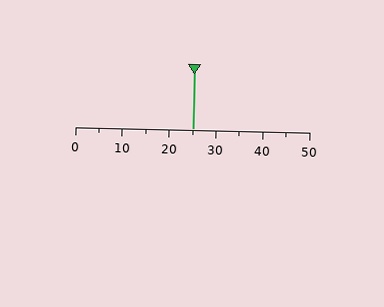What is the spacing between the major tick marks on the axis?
The major ticks are spaced 10 apart.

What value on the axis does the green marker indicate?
The marker indicates approximately 25.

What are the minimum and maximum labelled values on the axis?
The axis runs from 0 to 50.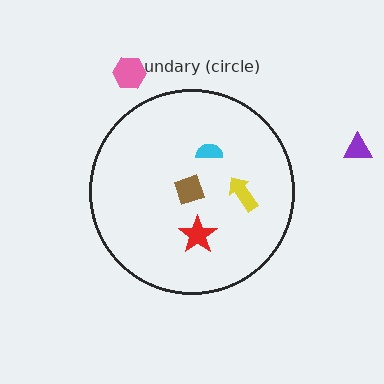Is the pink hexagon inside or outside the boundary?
Outside.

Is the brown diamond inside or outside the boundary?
Inside.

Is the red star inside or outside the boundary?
Inside.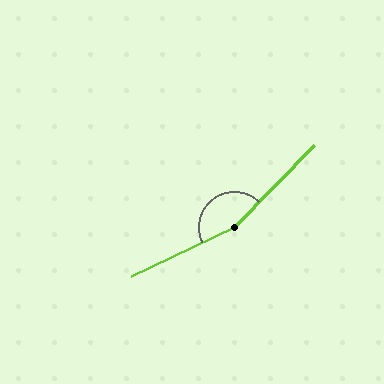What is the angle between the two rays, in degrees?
Approximately 159 degrees.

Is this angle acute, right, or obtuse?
It is obtuse.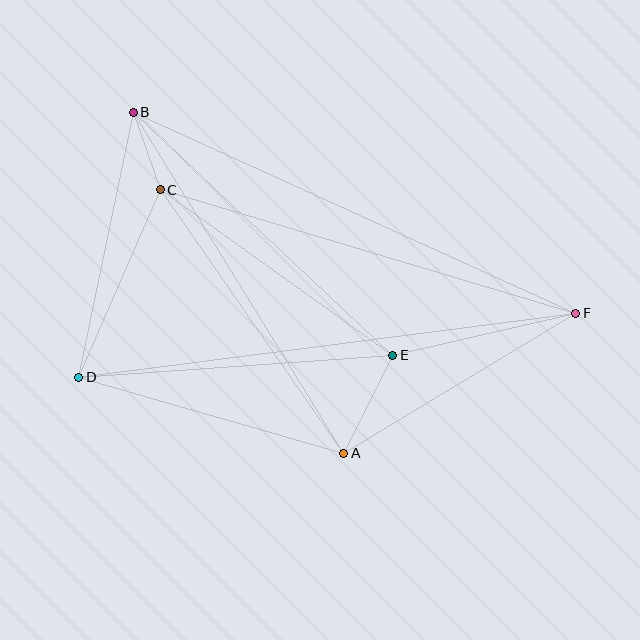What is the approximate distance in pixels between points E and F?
The distance between E and F is approximately 187 pixels.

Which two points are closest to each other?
Points B and C are closest to each other.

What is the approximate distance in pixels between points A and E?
The distance between A and E is approximately 109 pixels.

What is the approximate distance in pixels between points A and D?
The distance between A and D is approximately 275 pixels.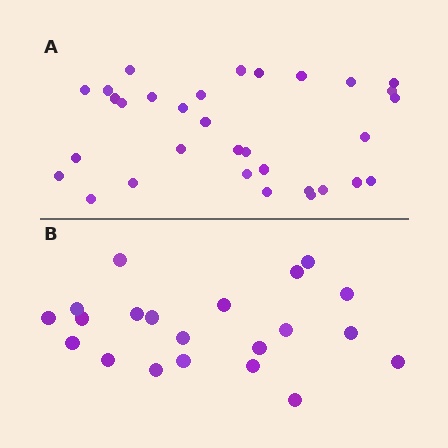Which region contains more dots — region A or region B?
Region A (the top region) has more dots.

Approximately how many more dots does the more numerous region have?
Region A has roughly 12 or so more dots than region B.